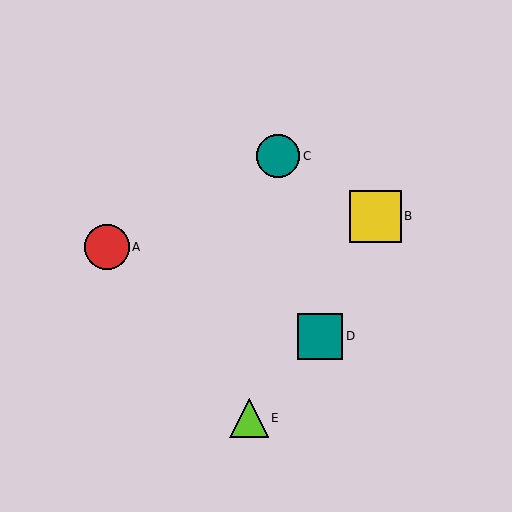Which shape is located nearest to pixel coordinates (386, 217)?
The yellow square (labeled B) at (376, 216) is nearest to that location.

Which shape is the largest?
The yellow square (labeled B) is the largest.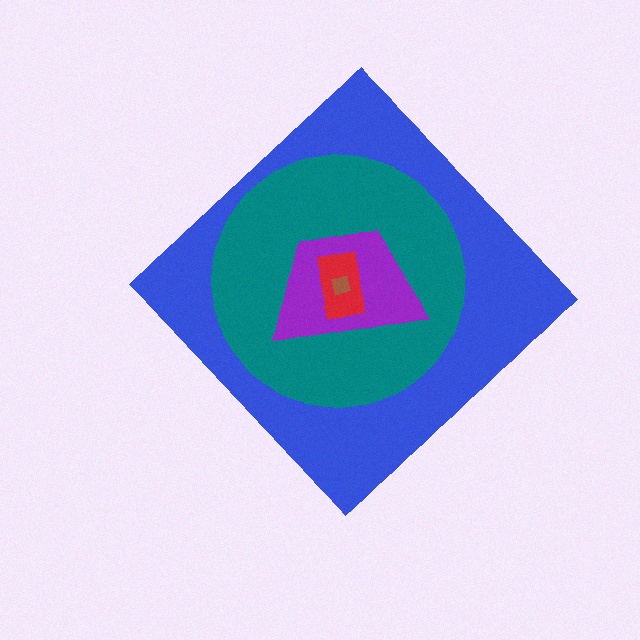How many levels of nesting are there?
5.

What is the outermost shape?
The blue diamond.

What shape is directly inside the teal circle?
The purple trapezoid.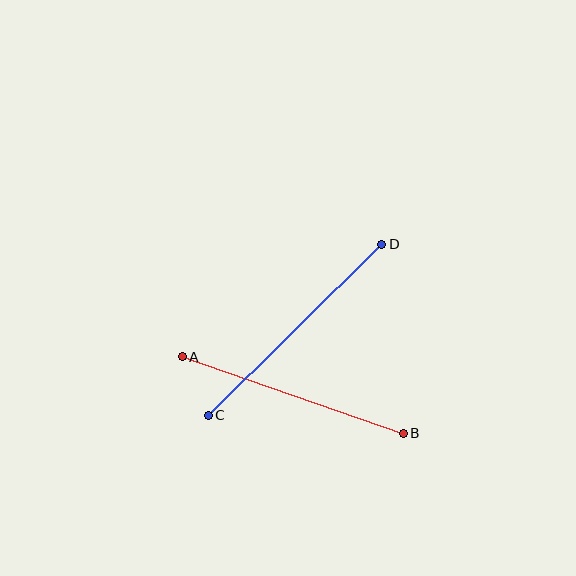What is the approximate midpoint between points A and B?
The midpoint is at approximately (293, 395) pixels.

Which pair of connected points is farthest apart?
Points C and D are farthest apart.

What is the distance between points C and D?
The distance is approximately 244 pixels.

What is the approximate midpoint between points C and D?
The midpoint is at approximately (295, 330) pixels.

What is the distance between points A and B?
The distance is approximately 234 pixels.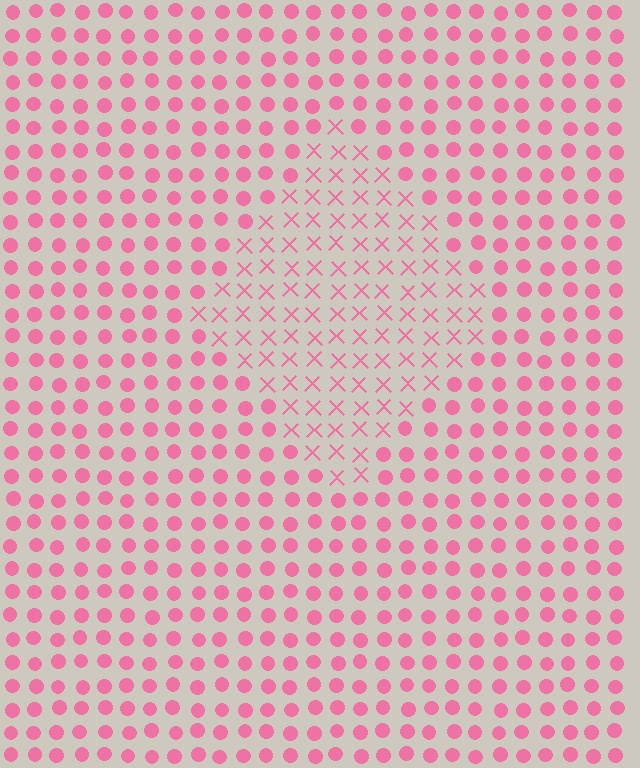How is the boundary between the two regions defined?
The boundary is defined by a change in element shape: X marks inside vs. circles outside. All elements share the same color and spacing.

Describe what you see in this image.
The image is filled with small pink elements arranged in a uniform grid. A diamond-shaped region contains X marks, while the surrounding area contains circles. The boundary is defined purely by the change in element shape.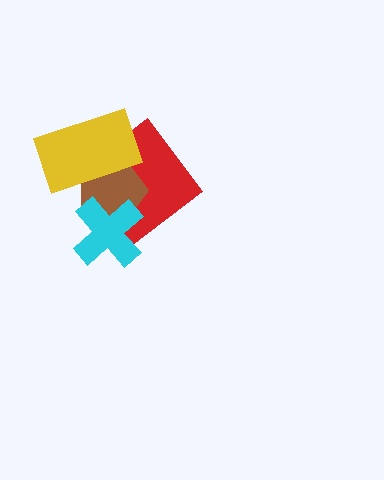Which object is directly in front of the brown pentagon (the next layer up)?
The cyan cross is directly in front of the brown pentagon.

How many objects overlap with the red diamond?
3 objects overlap with the red diamond.